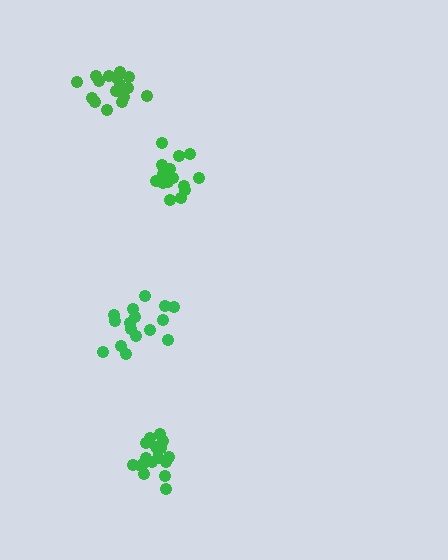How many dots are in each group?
Group 1: 18 dots, Group 2: 16 dots, Group 3: 17 dots, Group 4: 18 dots (69 total).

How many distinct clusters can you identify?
There are 4 distinct clusters.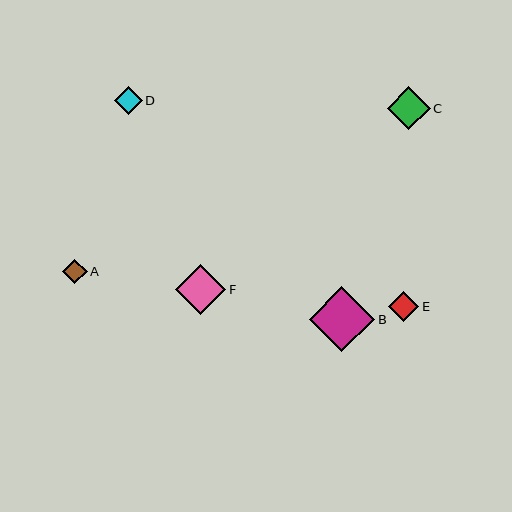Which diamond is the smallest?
Diamond A is the smallest with a size of approximately 24 pixels.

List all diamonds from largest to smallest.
From largest to smallest: B, F, C, E, D, A.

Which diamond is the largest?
Diamond B is the largest with a size of approximately 65 pixels.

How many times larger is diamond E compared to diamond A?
Diamond E is approximately 1.2 times the size of diamond A.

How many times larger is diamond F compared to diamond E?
Diamond F is approximately 1.7 times the size of diamond E.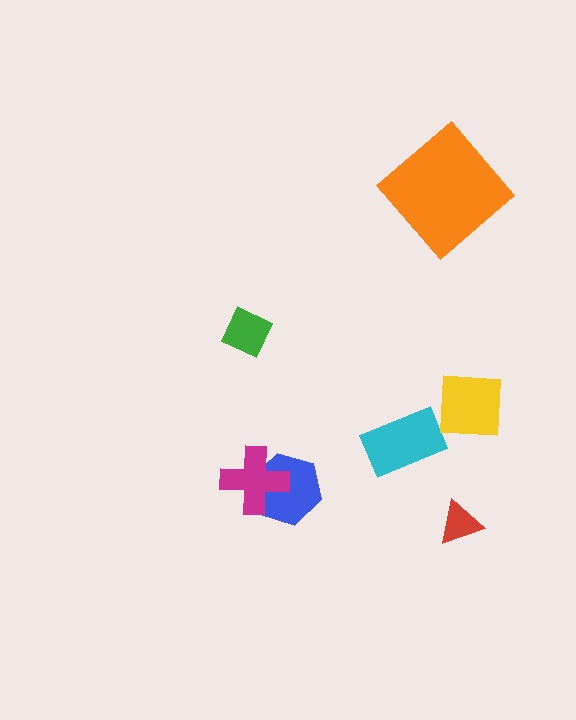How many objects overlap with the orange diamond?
0 objects overlap with the orange diamond.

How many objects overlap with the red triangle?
0 objects overlap with the red triangle.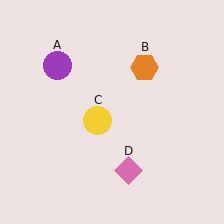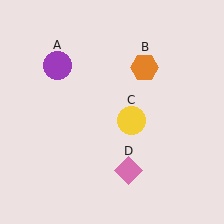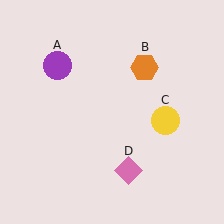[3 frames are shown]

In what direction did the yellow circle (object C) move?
The yellow circle (object C) moved right.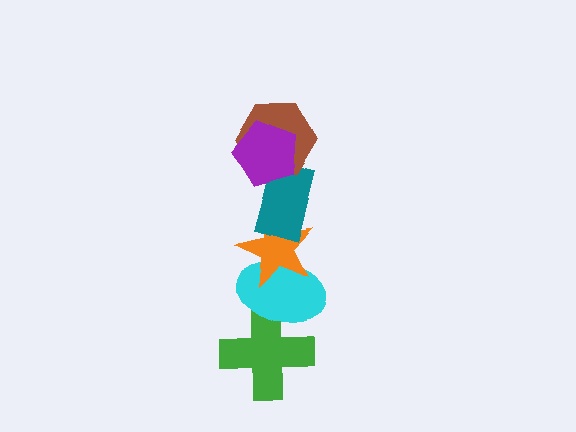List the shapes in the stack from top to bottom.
From top to bottom: the purple pentagon, the brown hexagon, the teal rectangle, the orange star, the cyan ellipse, the green cross.